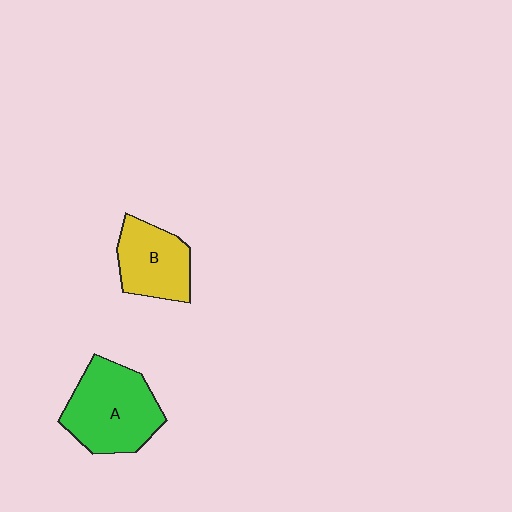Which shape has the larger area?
Shape A (green).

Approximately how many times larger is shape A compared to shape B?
Approximately 1.4 times.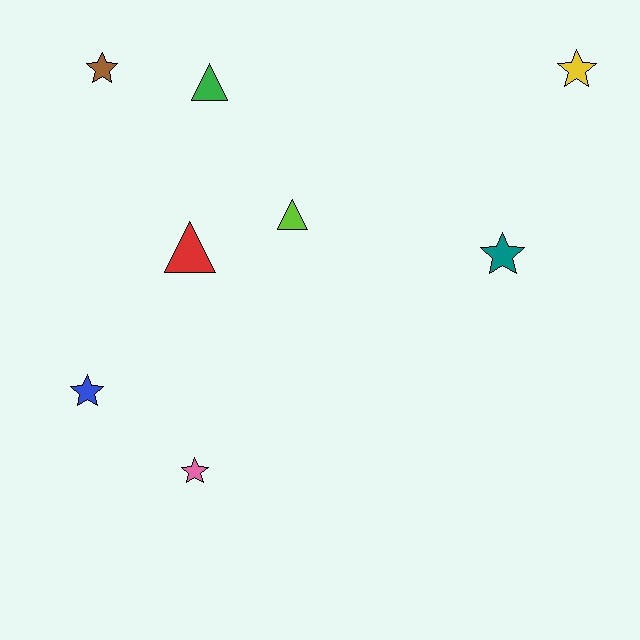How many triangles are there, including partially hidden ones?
There are 3 triangles.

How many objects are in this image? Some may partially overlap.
There are 8 objects.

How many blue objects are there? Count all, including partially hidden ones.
There is 1 blue object.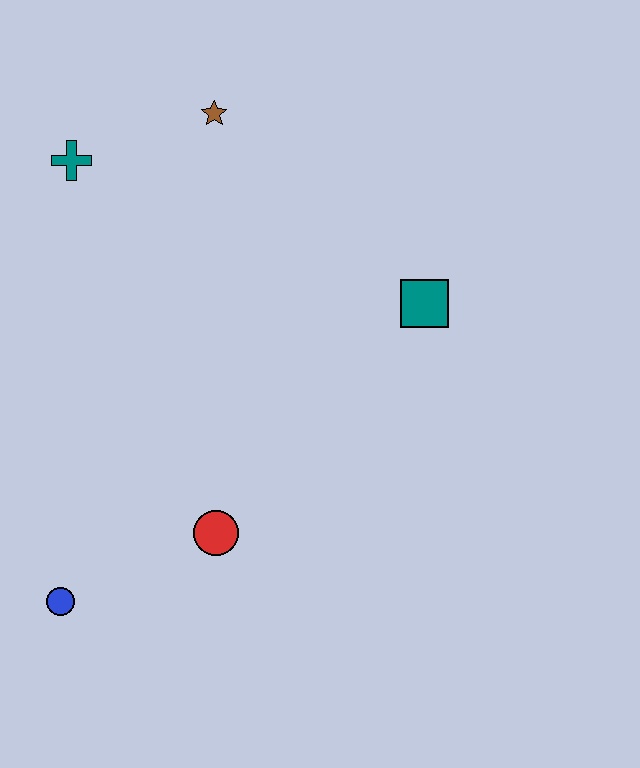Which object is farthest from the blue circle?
The brown star is farthest from the blue circle.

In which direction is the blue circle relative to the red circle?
The blue circle is to the left of the red circle.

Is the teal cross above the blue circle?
Yes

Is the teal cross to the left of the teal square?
Yes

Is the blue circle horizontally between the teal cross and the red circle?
No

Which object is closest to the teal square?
The brown star is closest to the teal square.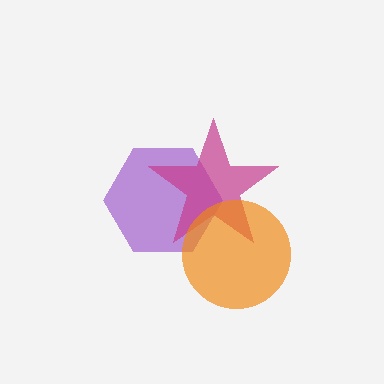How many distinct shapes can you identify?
There are 3 distinct shapes: a purple hexagon, a magenta star, an orange circle.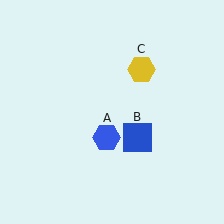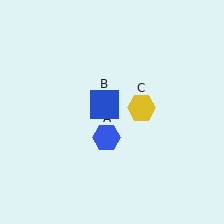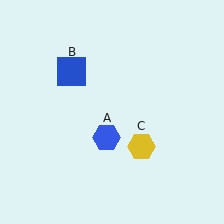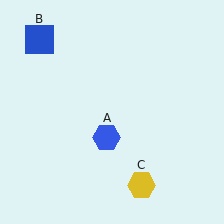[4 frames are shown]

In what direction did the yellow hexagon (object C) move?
The yellow hexagon (object C) moved down.